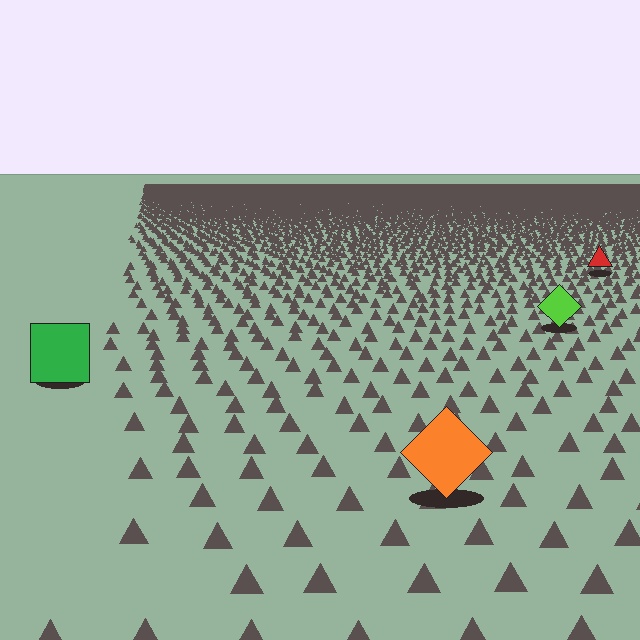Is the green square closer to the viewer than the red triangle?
Yes. The green square is closer — you can tell from the texture gradient: the ground texture is coarser near it.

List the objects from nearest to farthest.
From nearest to farthest: the orange diamond, the green square, the lime diamond, the red triangle.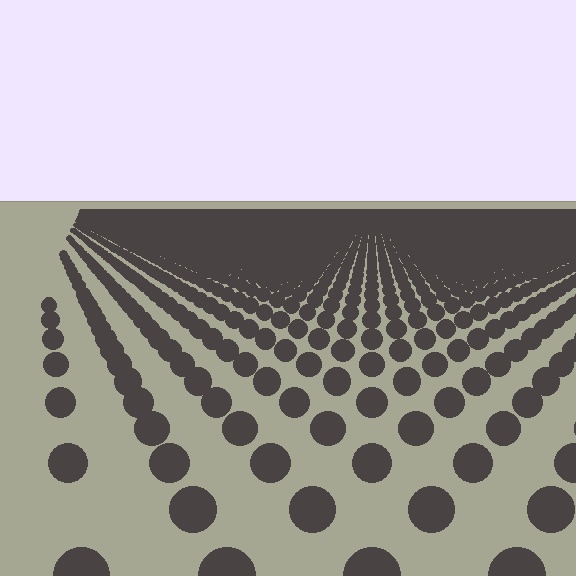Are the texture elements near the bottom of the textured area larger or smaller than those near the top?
Larger. Near the bottom, elements are closer to the viewer and appear at a bigger on-screen size.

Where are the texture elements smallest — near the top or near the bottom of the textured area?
Near the top.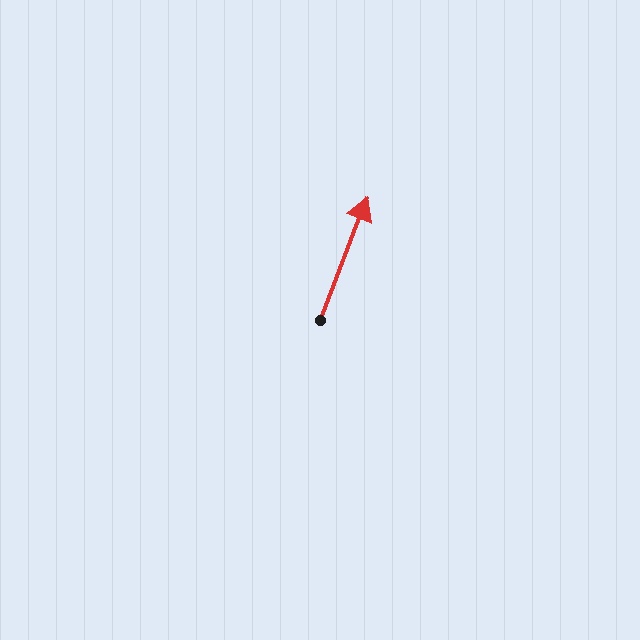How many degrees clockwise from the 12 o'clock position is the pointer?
Approximately 21 degrees.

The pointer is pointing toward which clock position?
Roughly 1 o'clock.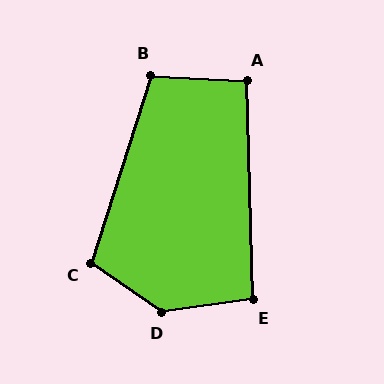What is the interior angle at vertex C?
Approximately 107 degrees (obtuse).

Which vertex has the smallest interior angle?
A, at approximately 95 degrees.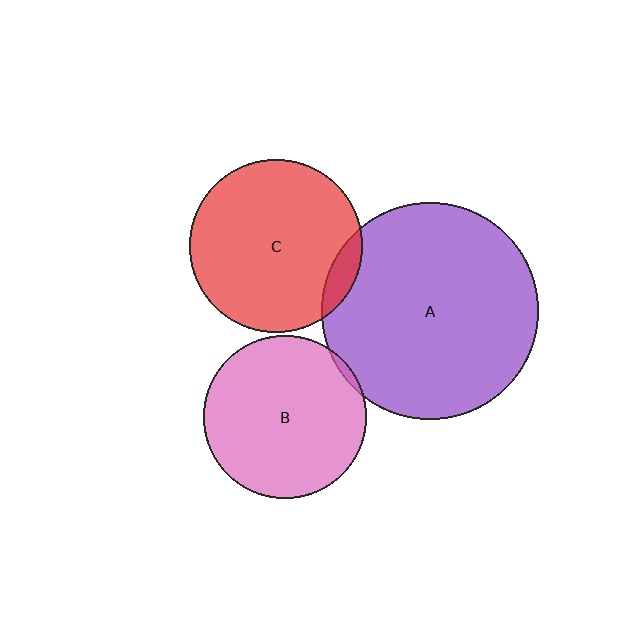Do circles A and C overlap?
Yes.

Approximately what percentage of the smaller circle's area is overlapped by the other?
Approximately 10%.